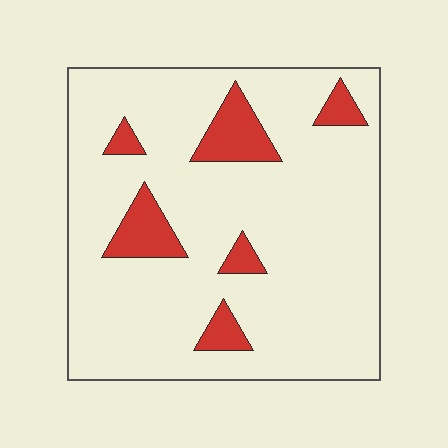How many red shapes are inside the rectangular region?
6.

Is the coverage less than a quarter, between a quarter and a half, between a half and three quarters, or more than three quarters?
Less than a quarter.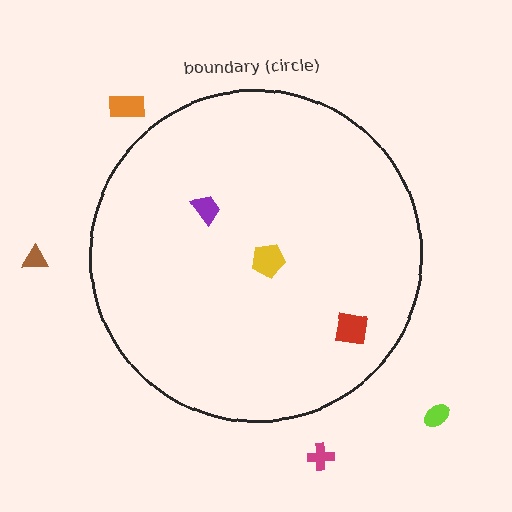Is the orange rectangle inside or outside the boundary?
Outside.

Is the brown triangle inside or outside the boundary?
Outside.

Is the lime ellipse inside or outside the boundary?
Outside.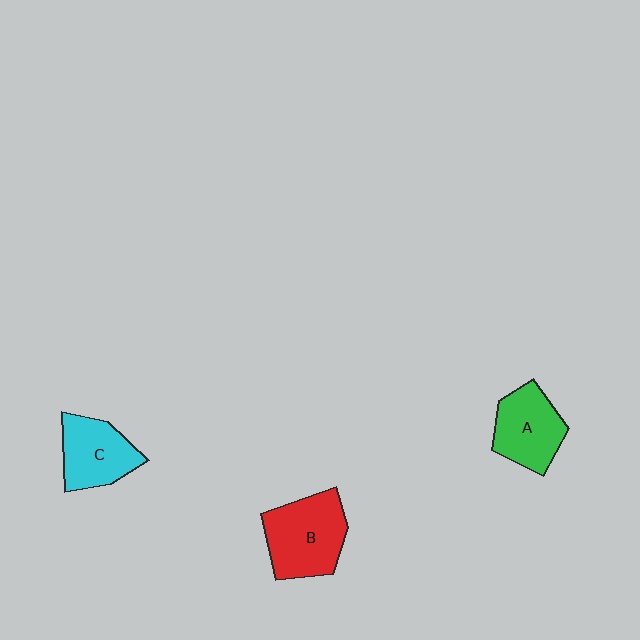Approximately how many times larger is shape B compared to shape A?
Approximately 1.3 times.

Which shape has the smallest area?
Shape C (cyan).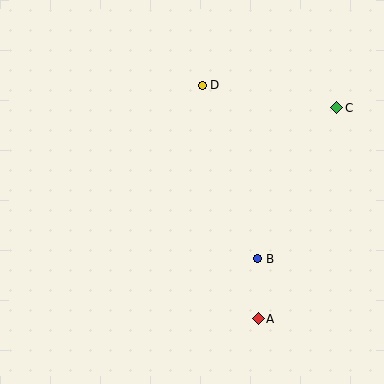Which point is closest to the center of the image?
Point B at (258, 259) is closest to the center.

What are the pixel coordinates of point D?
Point D is at (202, 85).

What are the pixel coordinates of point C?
Point C is at (337, 108).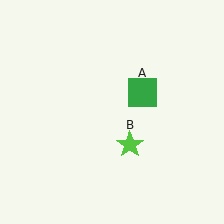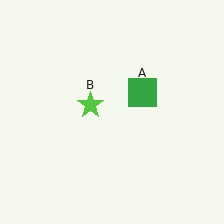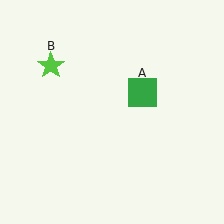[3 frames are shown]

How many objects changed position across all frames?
1 object changed position: lime star (object B).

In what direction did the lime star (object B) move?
The lime star (object B) moved up and to the left.